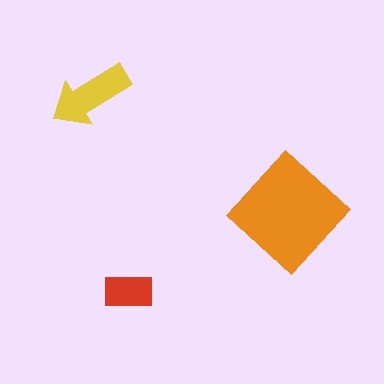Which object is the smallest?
The red rectangle.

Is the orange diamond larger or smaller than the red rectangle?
Larger.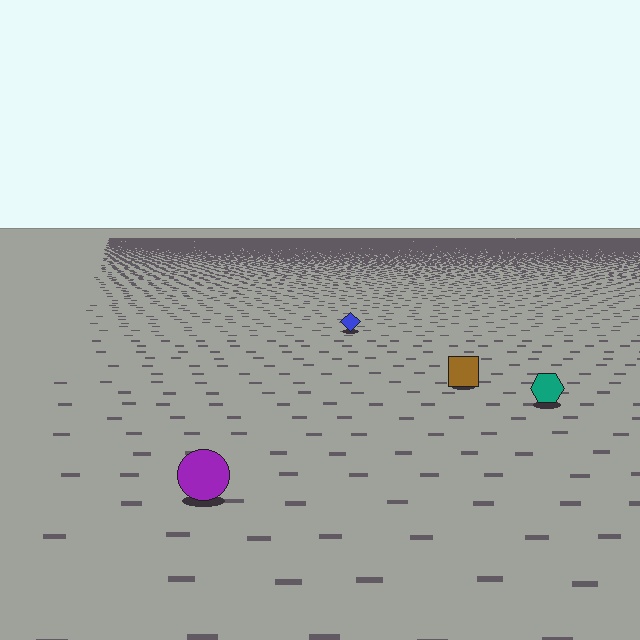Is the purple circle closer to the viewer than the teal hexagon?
Yes. The purple circle is closer — you can tell from the texture gradient: the ground texture is coarser near it.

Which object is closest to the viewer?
The purple circle is closest. The texture marks near it are larger and more spread out.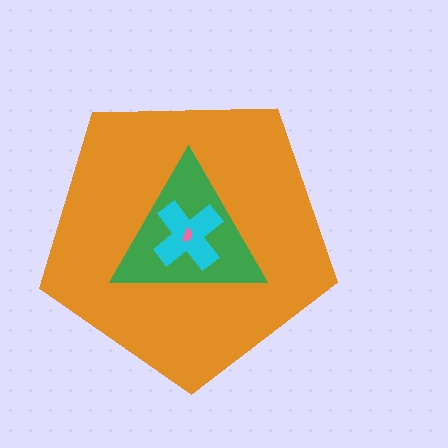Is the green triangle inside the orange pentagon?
Yes.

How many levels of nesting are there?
4.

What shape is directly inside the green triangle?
The cyan cross.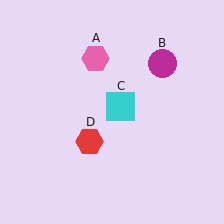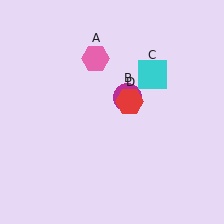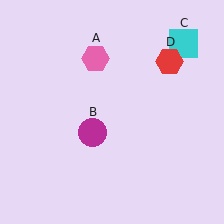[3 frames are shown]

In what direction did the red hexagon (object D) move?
The red hexagon (object D) moved up and to the right.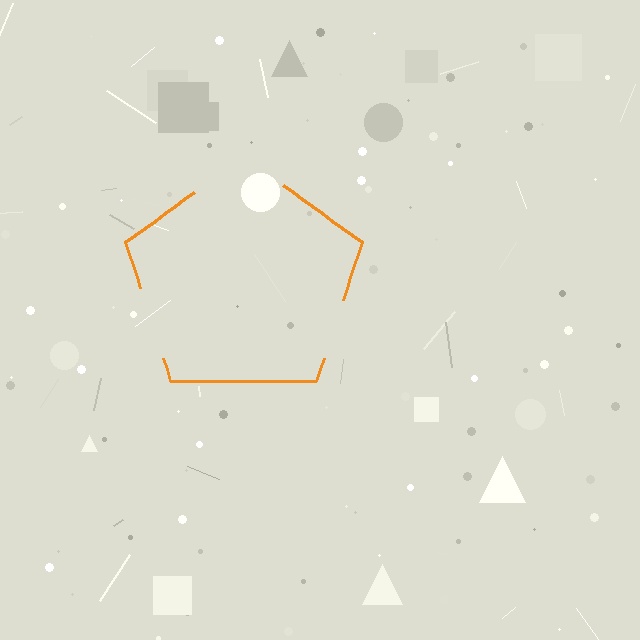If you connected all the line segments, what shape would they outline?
They would outline a pentagon.